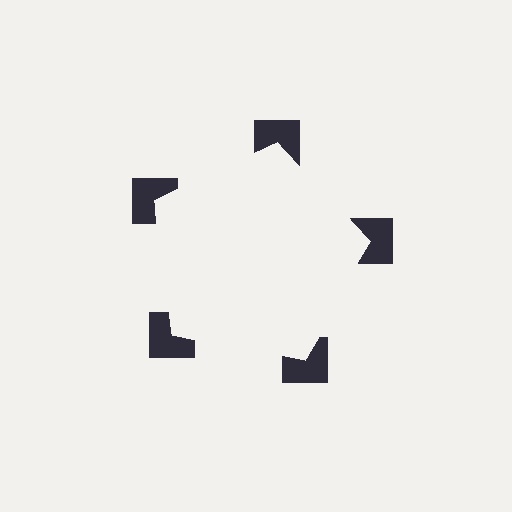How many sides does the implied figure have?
5 sides.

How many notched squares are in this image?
There are 5 — one at each vertex of the illusory pentagon.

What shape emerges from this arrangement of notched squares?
An illusory pentagon — its edges are inferred from the aligned wedge cuts in the notched squares, not physically drawn.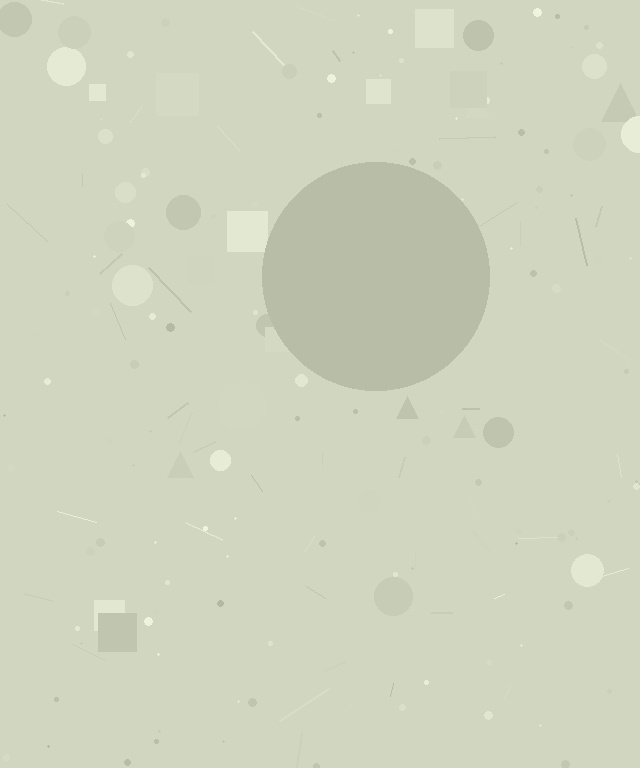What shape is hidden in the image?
A circle is hidden in the image.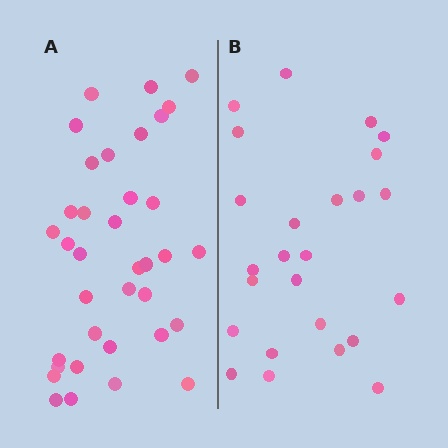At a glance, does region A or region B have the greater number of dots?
Region A (the left region) has more dots.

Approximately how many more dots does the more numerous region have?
Region A has roughly 12 or so more dots than region B.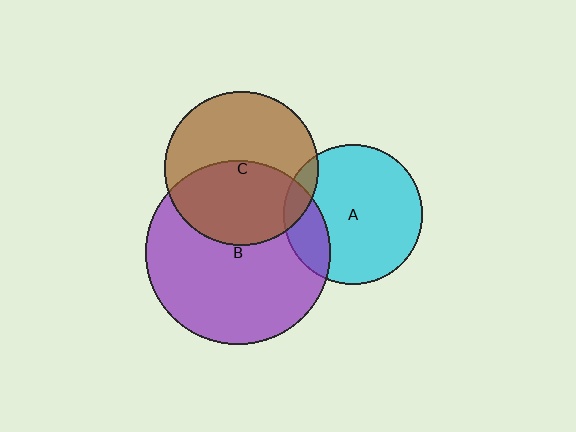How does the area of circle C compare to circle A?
Approximately 1.2 times.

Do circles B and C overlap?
Yes.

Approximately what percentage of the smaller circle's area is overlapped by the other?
Approximately 45%.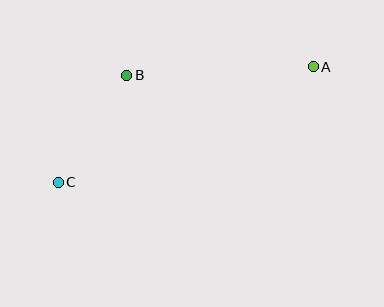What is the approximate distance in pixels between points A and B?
The distance between A and B is approximately 186 pixels.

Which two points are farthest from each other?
Points A and C are farthest from each other.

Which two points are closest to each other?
Points B and C are closest to each other.